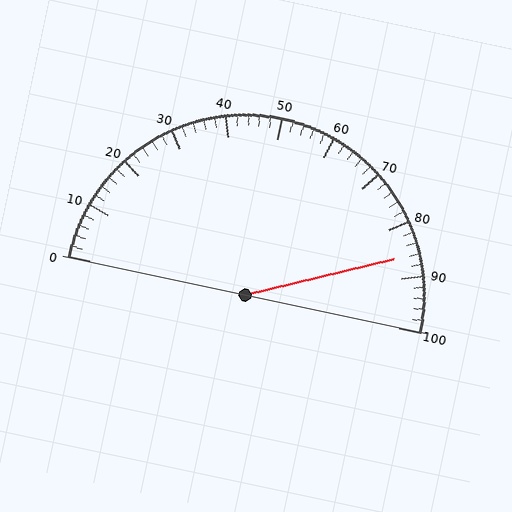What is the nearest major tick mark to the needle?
The nearest major tick mark is 90.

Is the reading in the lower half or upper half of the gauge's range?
The reading is in the upper half of the range (0 to 100).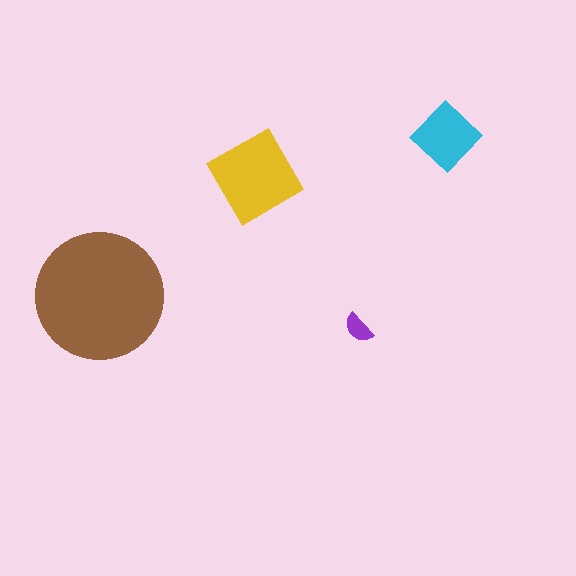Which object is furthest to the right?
The cyan diamond is rightmost.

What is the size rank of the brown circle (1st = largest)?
1st.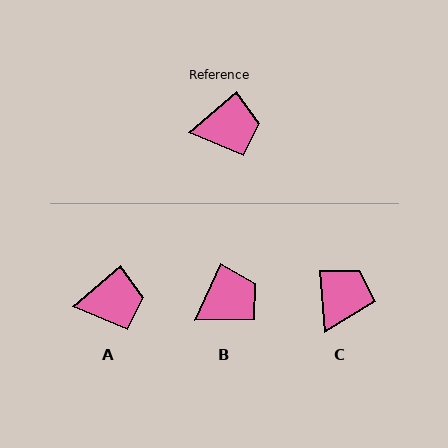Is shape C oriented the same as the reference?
No, it is off by about 54 degrees.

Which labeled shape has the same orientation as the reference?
A.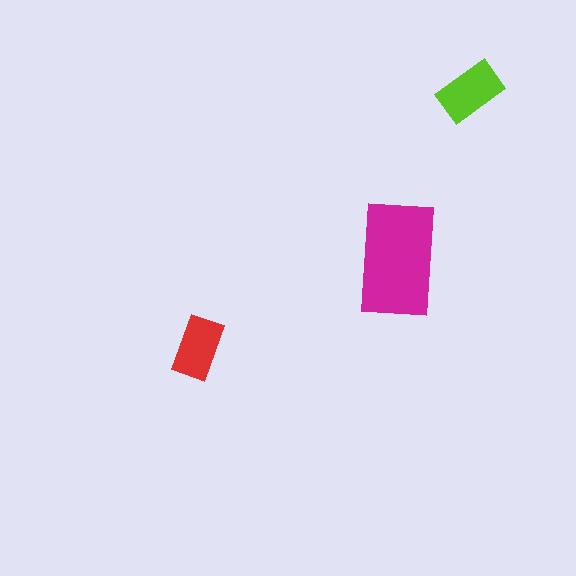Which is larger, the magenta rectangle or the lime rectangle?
The magenta one.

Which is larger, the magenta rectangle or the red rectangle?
The magenta one.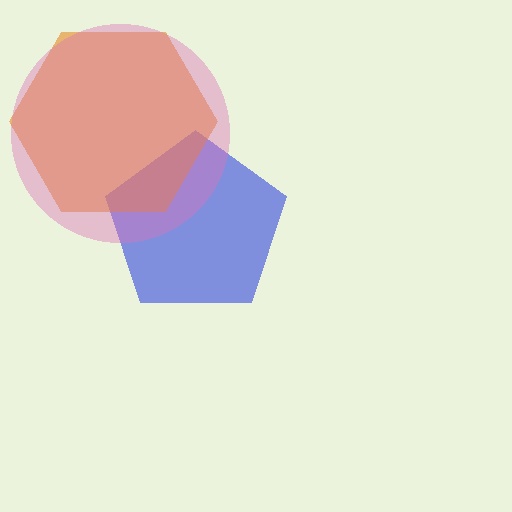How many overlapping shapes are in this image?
There are 3 overlapping shapes in the image.